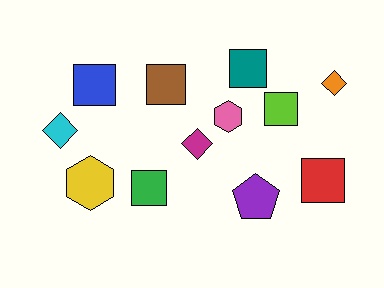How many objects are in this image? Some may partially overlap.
There are 12 objects.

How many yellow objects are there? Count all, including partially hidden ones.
There is 1 yellow object.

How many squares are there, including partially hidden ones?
There are 6 squares.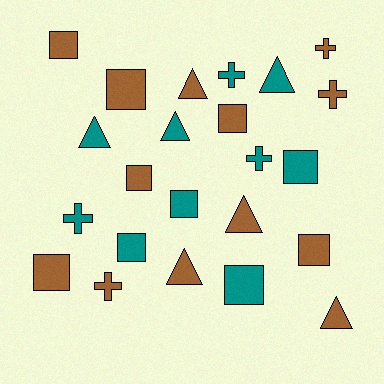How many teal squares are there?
There are 4 teal squares.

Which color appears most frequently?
Brown, with 13 objects.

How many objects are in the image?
There are 23 objects.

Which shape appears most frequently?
Square, with 10 objects.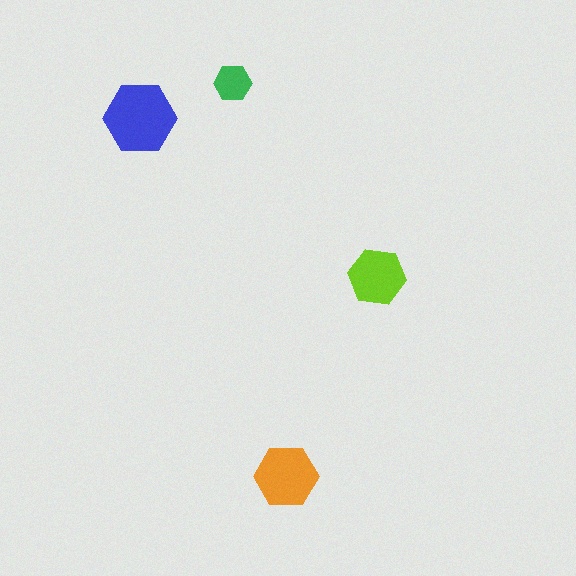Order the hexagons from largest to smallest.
the blue one, the orange one, the lime one, the green one.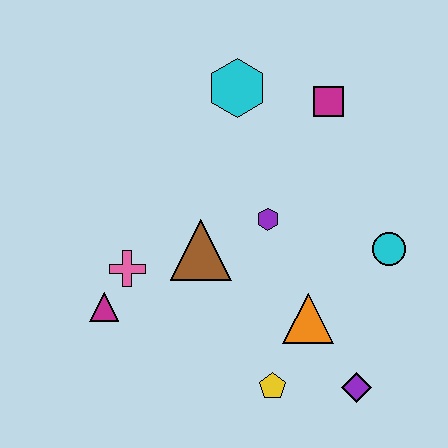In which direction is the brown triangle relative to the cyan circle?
The brown triangle is to the left of the cyan circle.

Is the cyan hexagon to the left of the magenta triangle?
No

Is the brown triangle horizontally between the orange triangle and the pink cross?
Yes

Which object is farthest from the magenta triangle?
The magenta square is farthest from the magenta triangle.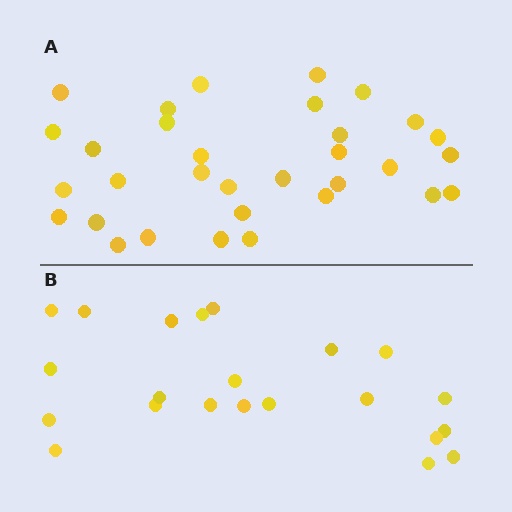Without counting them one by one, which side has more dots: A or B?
Region A (the top region) has more dots.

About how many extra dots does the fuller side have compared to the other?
Region A has roughly 10 or so more dots than region B.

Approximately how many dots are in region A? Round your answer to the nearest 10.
About 30 dots. (The exact count is 32, which rounds to 30.)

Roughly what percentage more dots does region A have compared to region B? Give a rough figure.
About 45% more.